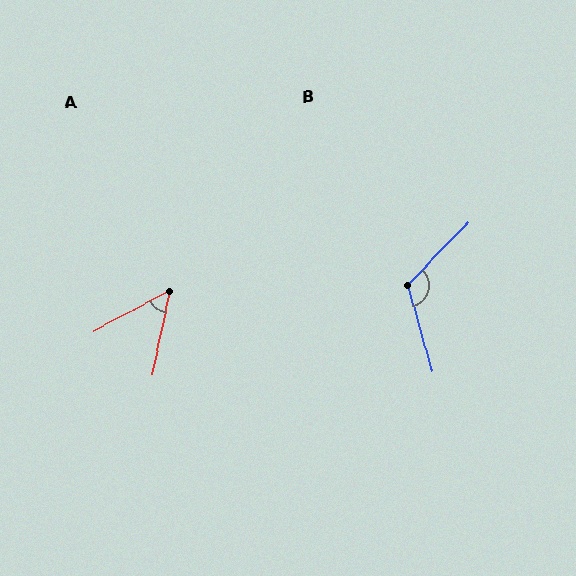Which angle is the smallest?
A, at approximately 50 degrees.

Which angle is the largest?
B, at approximately 120 degrees.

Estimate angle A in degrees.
Approximately 50 degrees.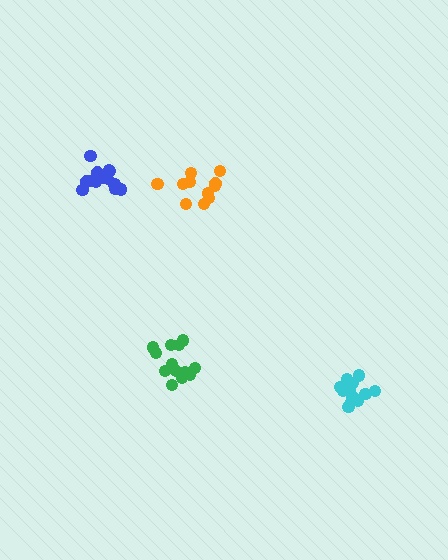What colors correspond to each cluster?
The clusters are colored: green, blue, cyan, orange.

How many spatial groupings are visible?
There are 4 spatial groupings.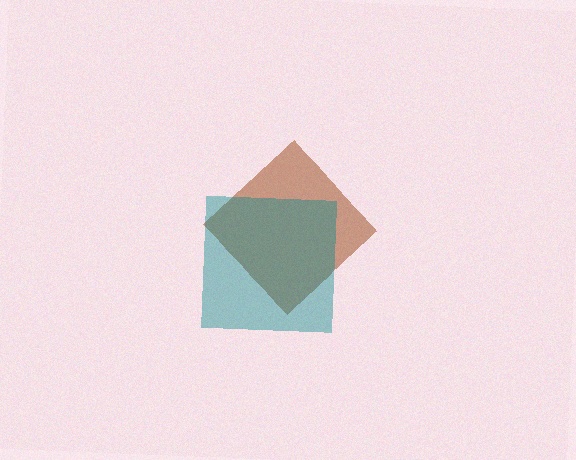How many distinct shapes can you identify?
There are 2 distinct shapes: a brown diamond, a teal square.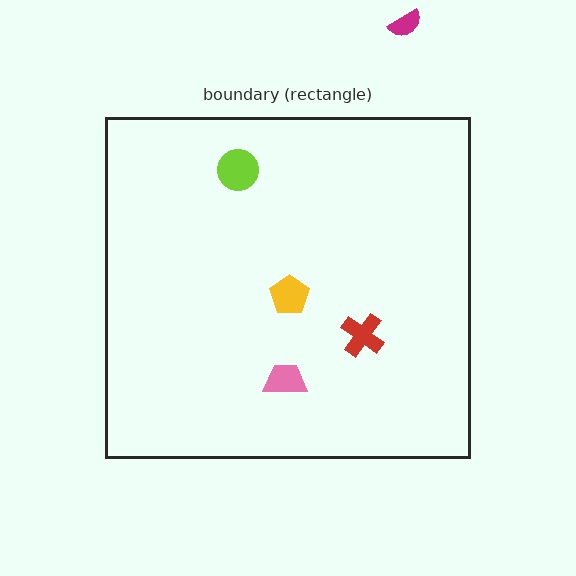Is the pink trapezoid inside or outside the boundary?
Inside.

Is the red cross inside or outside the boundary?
Inside.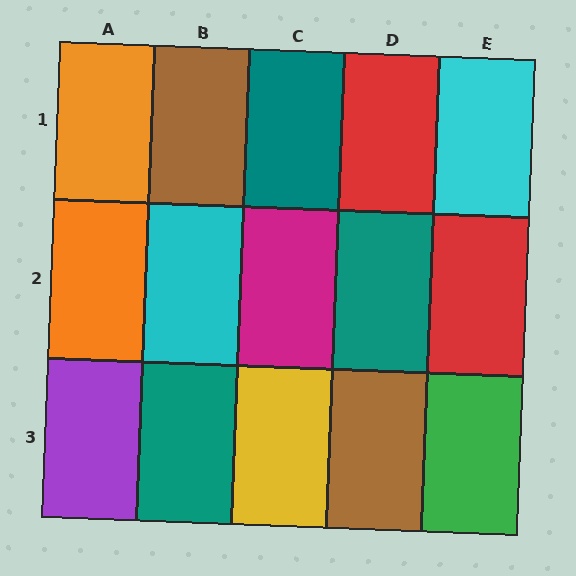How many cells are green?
1 cell is green.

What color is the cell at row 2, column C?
Magenta.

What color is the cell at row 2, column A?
Orange.